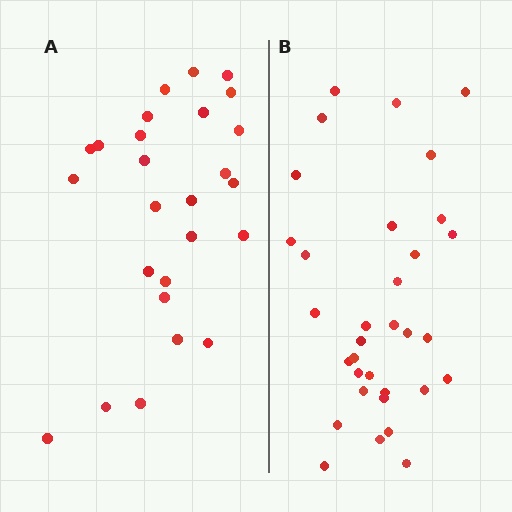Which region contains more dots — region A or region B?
Region B (the right region) has more dots.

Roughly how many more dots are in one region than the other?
Region B has roughly 8 or so more dots than region A.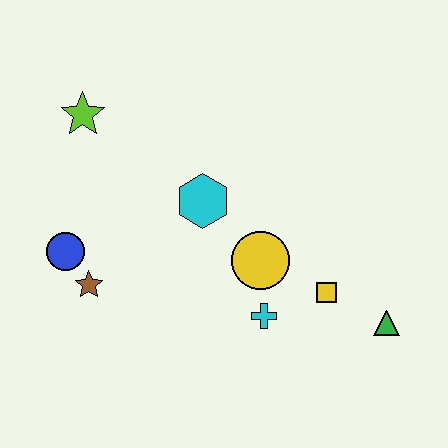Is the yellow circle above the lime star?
No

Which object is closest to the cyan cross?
The yellow circle is closest to the cyan cross.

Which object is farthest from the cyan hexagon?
The green triangle is farthest from the cyan hexagon.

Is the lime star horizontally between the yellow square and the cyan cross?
No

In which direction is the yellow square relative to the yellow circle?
The yellow square is to the right of the yellow circle.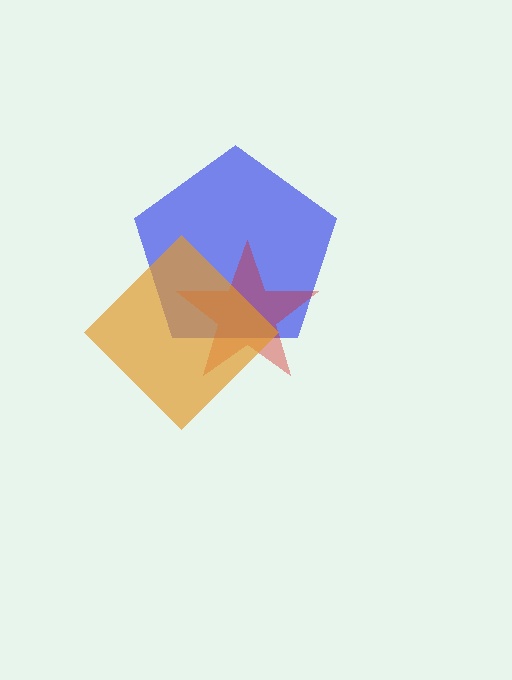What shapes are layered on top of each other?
The layered shapes are: a blue pentagon, a red star, an orange diamond.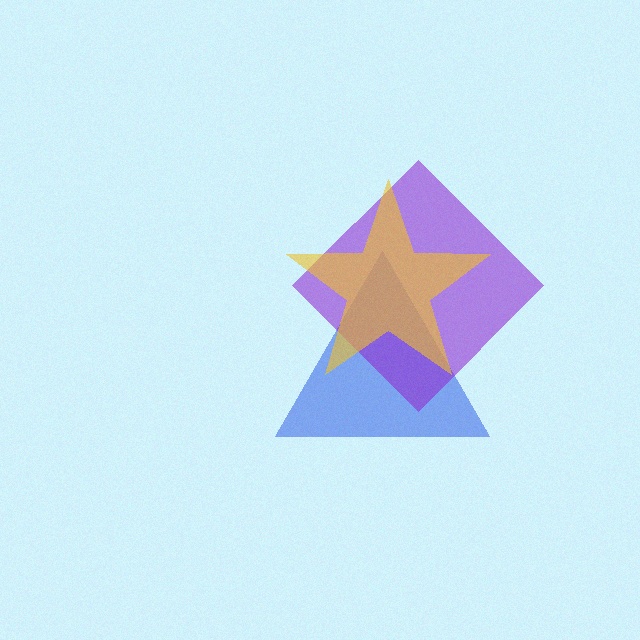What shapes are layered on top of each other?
The layered shapes are: a blue triangle, a purple diamond, a yellow star.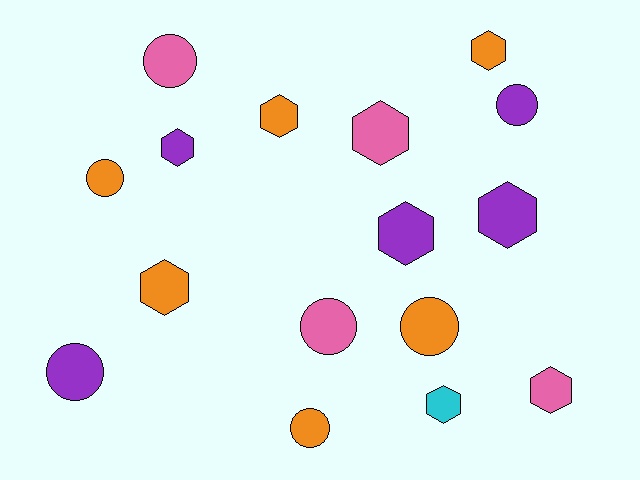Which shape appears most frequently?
Hexagon, with 9 objects.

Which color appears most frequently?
Orange, with 6 objects.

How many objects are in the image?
There are 16 objects.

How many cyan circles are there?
There are no cyan circles.